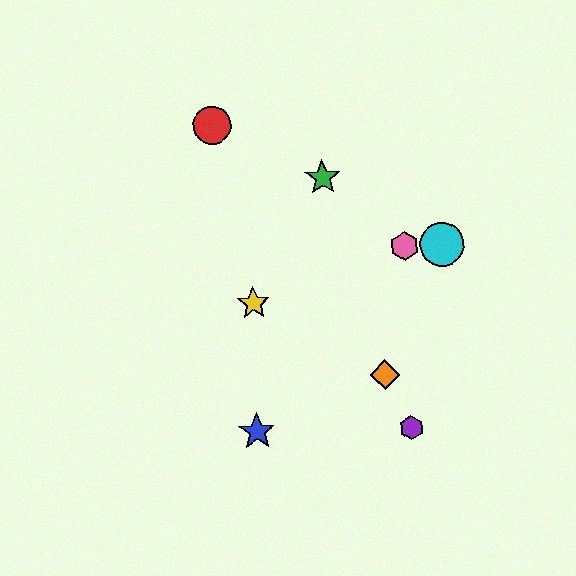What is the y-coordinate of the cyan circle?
The cyan circle is at y≈245.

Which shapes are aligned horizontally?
The cyan circle, the pink hexagon are aligned horizontally.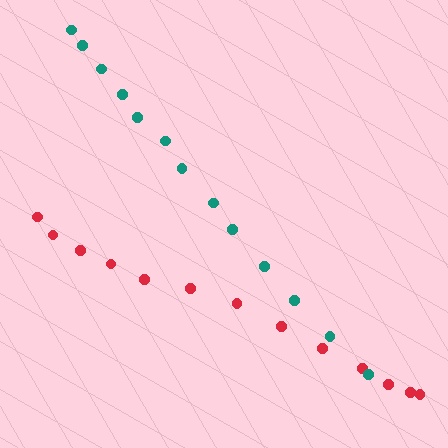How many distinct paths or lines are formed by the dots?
There are 2 distinct paths.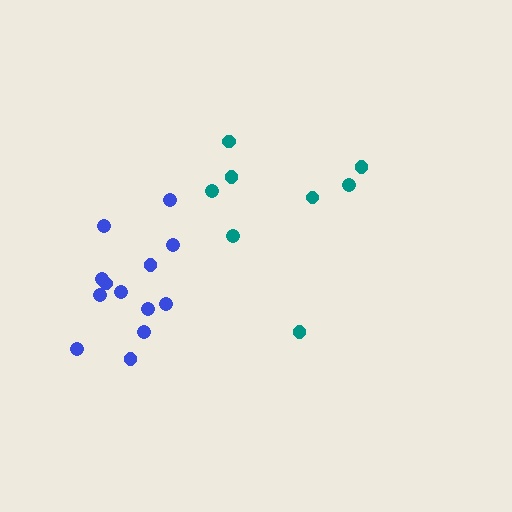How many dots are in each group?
Group 1: 8 dots, Group 2: 13 dots (21 total).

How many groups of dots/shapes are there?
There are 2 groups.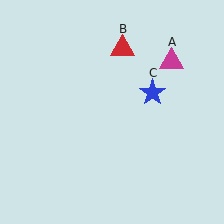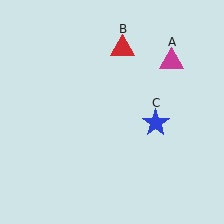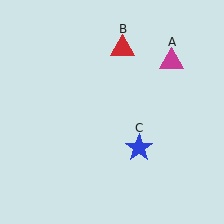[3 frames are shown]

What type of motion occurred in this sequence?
The blue star (object C) rotated clockwise around the center of the scene.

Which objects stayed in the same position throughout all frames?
Magenta triangle (object A) and red triangle (object B) remained stationary.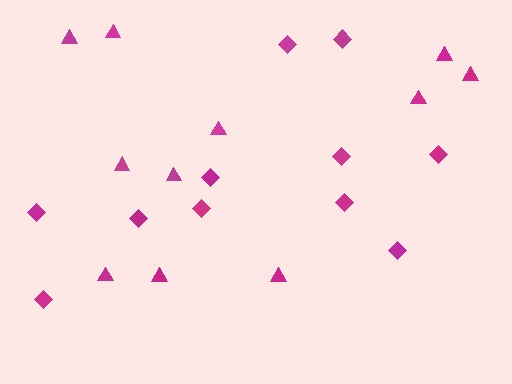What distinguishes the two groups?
There are 2 groups: one group of diamonds (11) and one group of triangles (11).